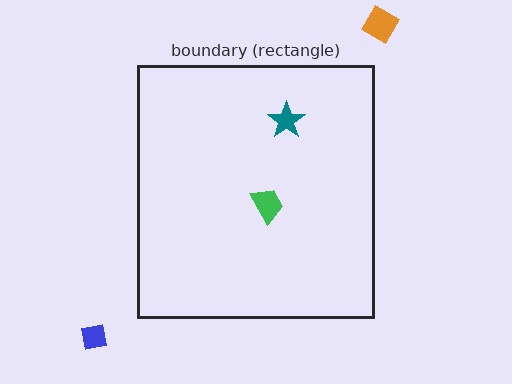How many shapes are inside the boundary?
2 inside, 2 outside.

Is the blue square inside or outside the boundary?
Outside.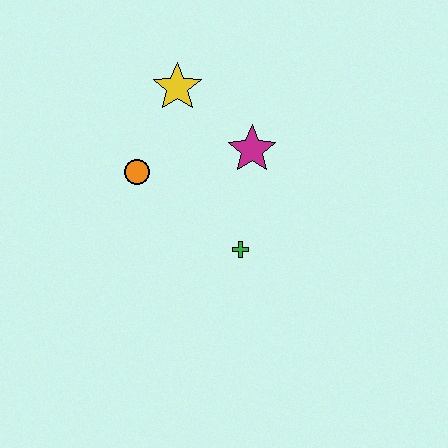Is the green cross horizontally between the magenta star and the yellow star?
Yes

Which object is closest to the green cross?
The magenta star is closest to the green cross.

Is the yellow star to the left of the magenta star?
Yes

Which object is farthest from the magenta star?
The orange circle is farthest from the magenta star.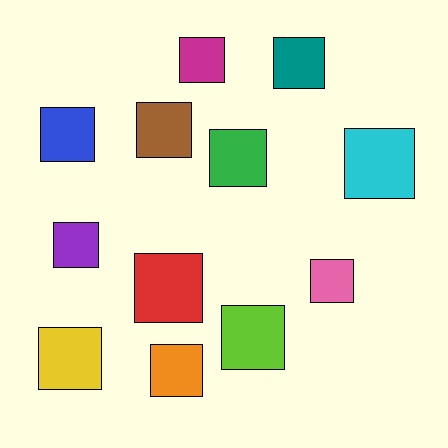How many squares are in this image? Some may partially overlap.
There are 12 squares.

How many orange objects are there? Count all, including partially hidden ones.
There is 1 orange object.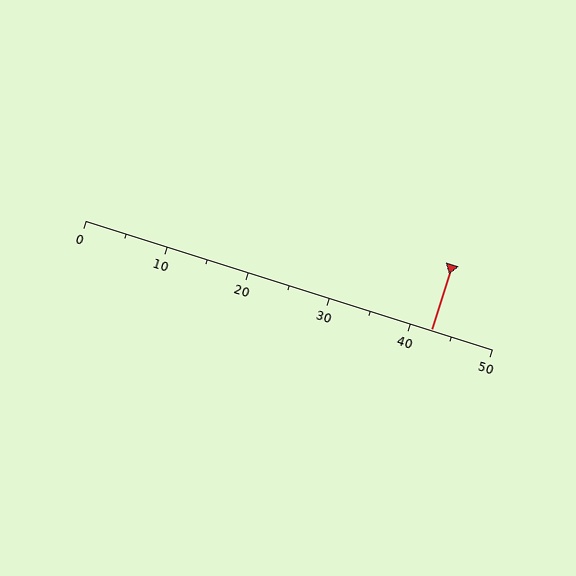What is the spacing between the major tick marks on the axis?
The major ticks are spaced 10 apart.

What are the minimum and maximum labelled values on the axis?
The axis runs from 0 to 50.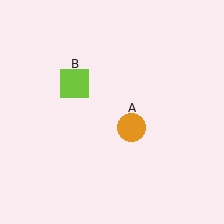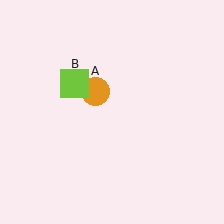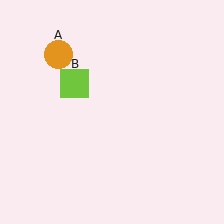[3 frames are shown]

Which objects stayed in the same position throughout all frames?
Lime square (object B) remained stationary.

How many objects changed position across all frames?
1 object changed position: orange circle (object A).